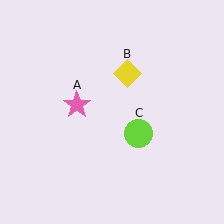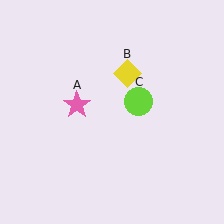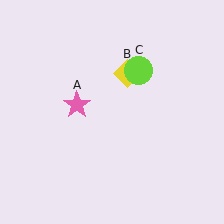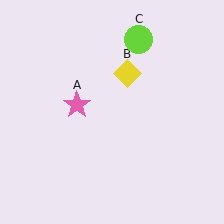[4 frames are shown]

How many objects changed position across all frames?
1 object changed position: lime circle (object C).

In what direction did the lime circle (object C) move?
The lime circle (object C) moved up.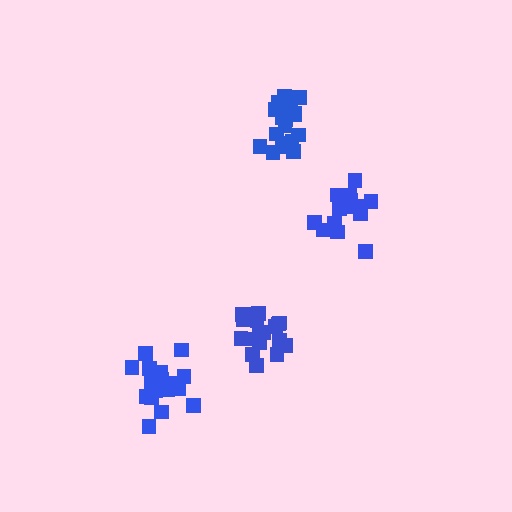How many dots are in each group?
Group 1: 18 dots, Group 2: 17 dots, Group 3: 20 dots, Group 4: 21 dots (76 total).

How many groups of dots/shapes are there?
There are 4 groups.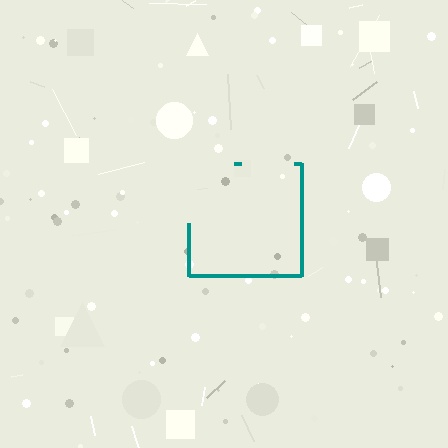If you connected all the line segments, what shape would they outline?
They would outline a square.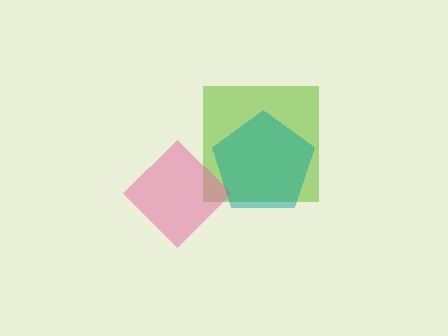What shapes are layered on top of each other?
The layered shapes are: a lime square, a pink diamond, a teal pentagon.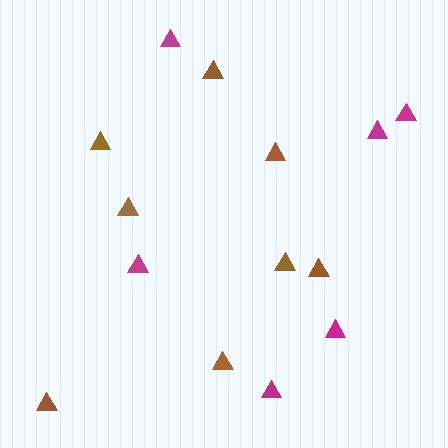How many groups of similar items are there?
There are 2 groups: one group of brown triangles (8) and one group of magenta triangles (6).